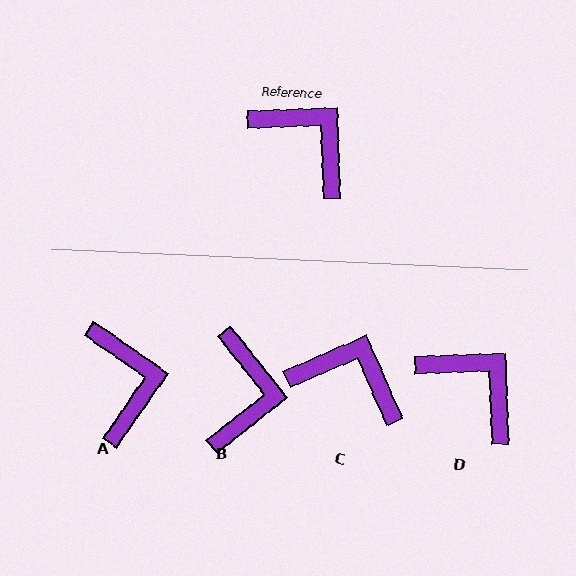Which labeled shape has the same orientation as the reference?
D.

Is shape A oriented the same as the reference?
No, it is off by about 37 degrees.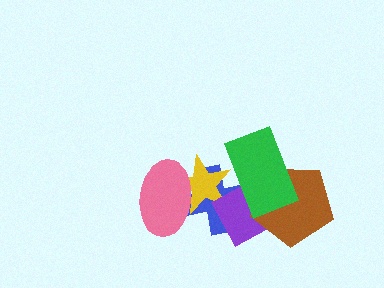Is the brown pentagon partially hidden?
Yes, it is partially covered by another shape.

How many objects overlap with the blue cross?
4 objects overlap with the blue cross.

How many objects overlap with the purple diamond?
4 objects overlap with the purple diamond.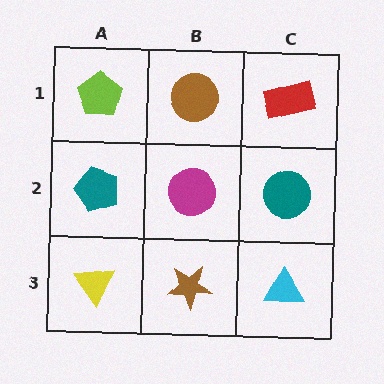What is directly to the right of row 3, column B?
A cyan triangle.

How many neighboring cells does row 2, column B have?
4.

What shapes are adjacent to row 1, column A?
A teal pentagon (row 2, column A), a brown circle (row 1, column B).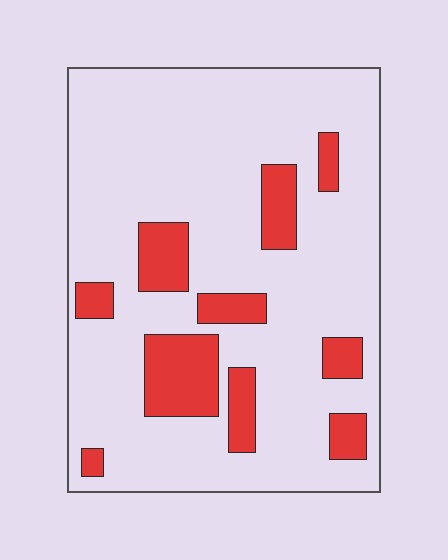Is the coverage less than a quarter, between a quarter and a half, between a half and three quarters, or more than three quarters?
Less than a quarter.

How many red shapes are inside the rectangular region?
10.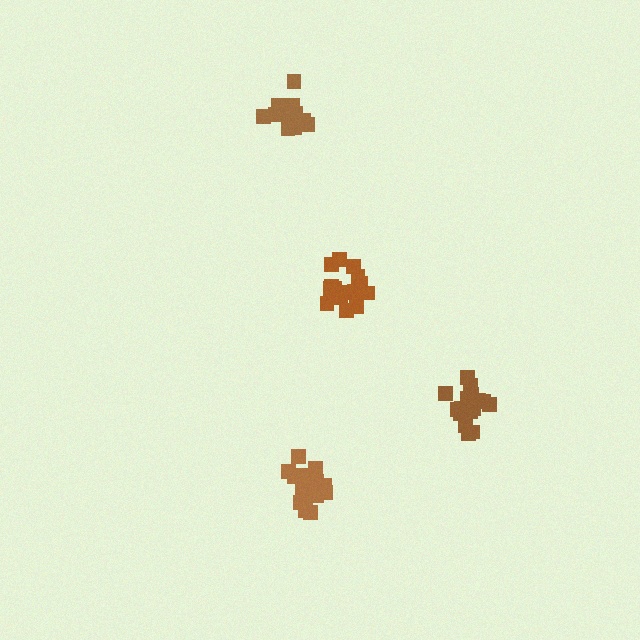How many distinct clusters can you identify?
There are 4 distinct clusters.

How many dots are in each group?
Group 1: 19 dots, Group 2: 18 dots, Group 3: 17 dots, Group 4: 16 dots (70 total).